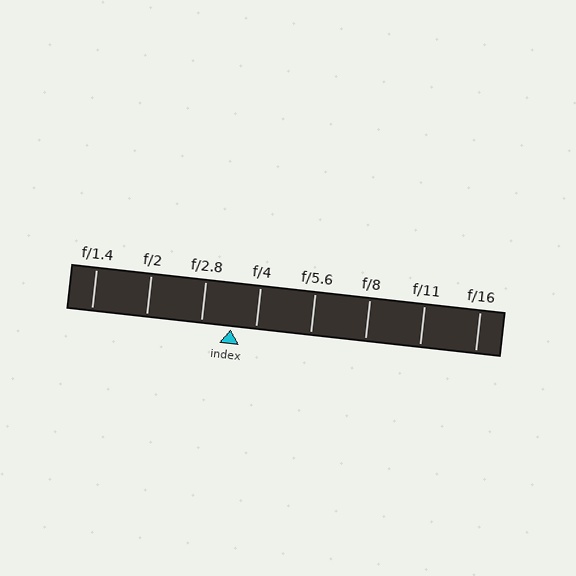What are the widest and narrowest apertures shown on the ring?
The widest aperture shown is f/1.4 and the narrowest is f/16.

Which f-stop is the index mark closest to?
The index mark is closest to f/4.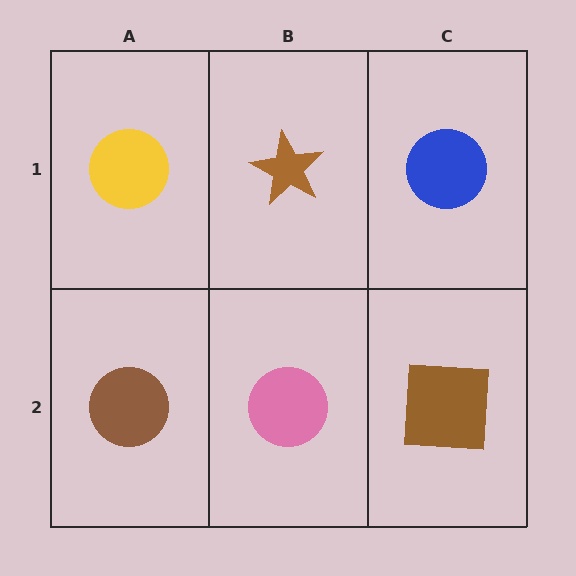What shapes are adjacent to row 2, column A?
A yellow circle (row 1, column A), a pink circle (row 2, column B).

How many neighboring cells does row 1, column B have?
3.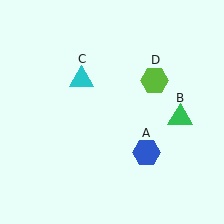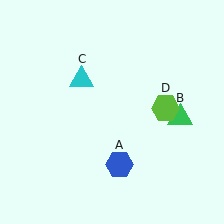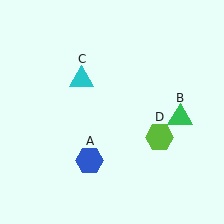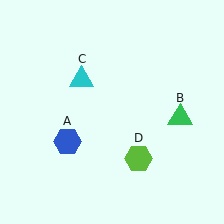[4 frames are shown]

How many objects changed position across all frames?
2 objects changed position: blue hexagon (object A), lime hexagon (object D).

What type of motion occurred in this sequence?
The blue hexagon (object A), lime hexagon (object D) rotated clockwise around the center of the scene.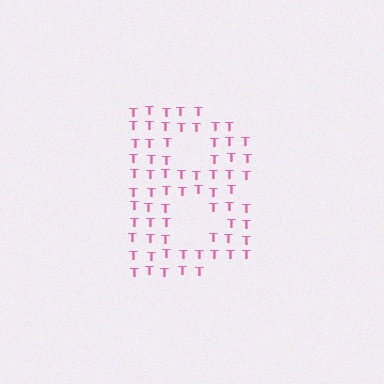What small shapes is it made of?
It is made of small letter T's.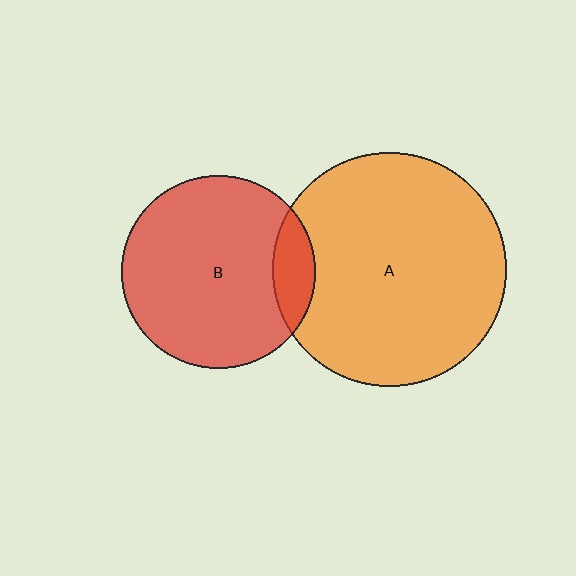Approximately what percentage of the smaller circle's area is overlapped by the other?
Approximately 10%.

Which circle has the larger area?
Circle A (orange).